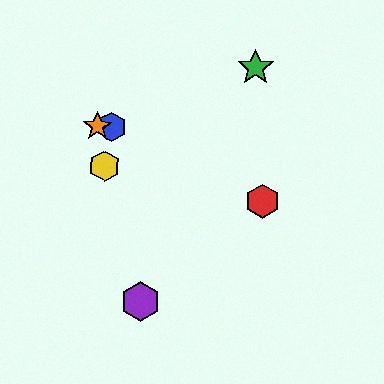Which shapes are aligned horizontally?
The blue hexagon, the orange star are aligned horizontally.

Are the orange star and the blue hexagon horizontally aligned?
Yes, both are at y≈126.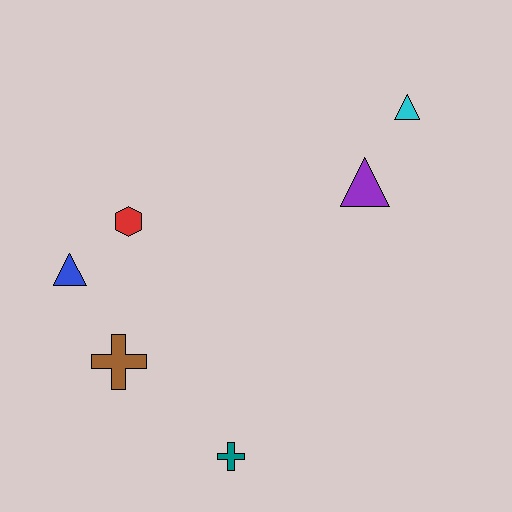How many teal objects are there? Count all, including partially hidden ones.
There is 1 teal object.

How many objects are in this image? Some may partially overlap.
There are 6 objects.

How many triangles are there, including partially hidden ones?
There are 3 triangles.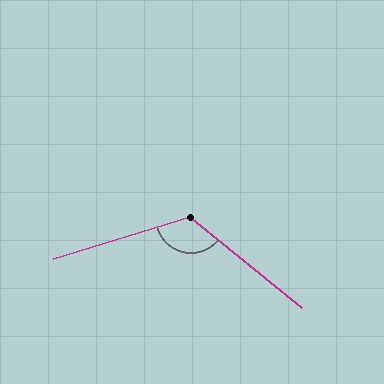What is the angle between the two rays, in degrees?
Approximately 124 degrees.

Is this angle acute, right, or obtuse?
It is obtuse.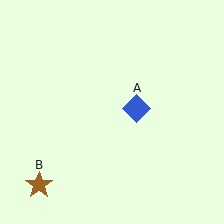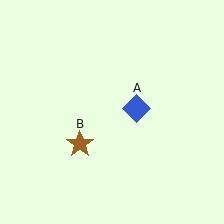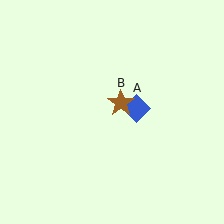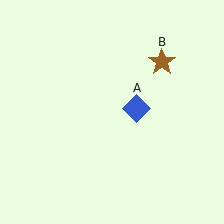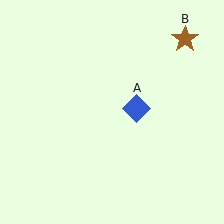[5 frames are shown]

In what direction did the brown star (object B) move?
The brown star (object B) moved up and to the right.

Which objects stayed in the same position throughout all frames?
Blue diamond (object A) remained stationary.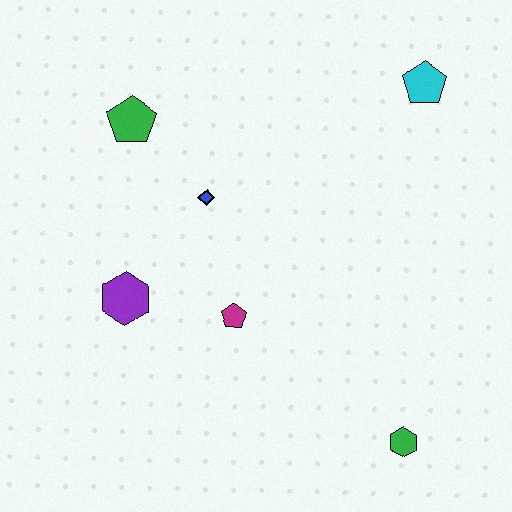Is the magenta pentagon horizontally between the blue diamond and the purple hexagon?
No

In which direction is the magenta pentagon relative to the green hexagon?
The magenta pentagon is to the left of the green hexagon.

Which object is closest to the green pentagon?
The blue diamond is closest to the green pentagon.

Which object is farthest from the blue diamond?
The green hexagon is farthest from the blue diamond.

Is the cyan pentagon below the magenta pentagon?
No